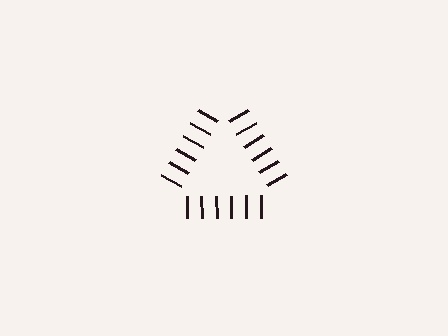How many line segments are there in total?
18 — 6 along each of the 3 edges.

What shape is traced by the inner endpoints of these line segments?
An illusory triangle — the line segments terminate on its edges but no continuous stroke is drawn.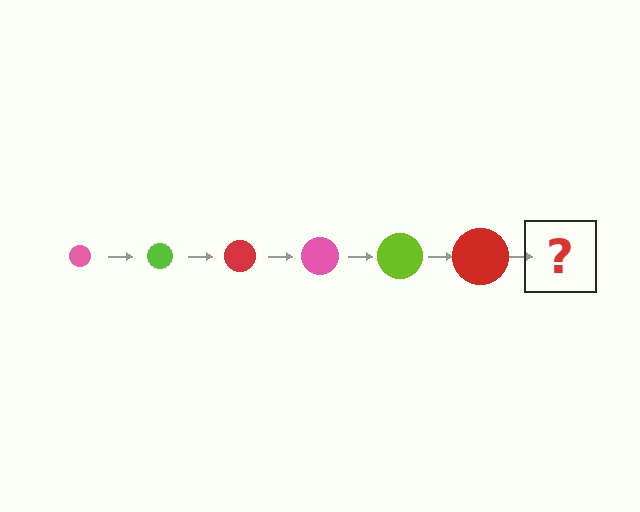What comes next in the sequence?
The next element should be a pink circle, larger than the previous one.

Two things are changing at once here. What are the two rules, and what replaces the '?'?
The two rules are that the circle grows larger each step and the color cycles through pink, lime, and red. The '?' should be a pink circle, larger than the previous one.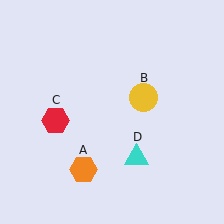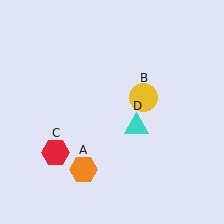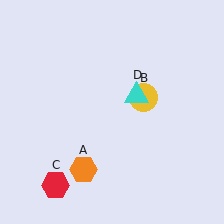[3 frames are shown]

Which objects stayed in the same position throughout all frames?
Orange hexagon (object A) and yellow circle (object B) remained stationary.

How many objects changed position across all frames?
2 objects changed position: red hexagon (object C), cyan triangle (object D).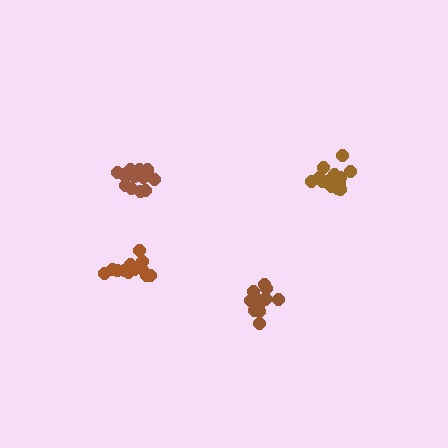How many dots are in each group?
Group 1: 15 dots, Group 2: 11 dots, Group 3: 13 dots, Group 4: 13 dots (52 total).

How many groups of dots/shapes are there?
There are 4 groups.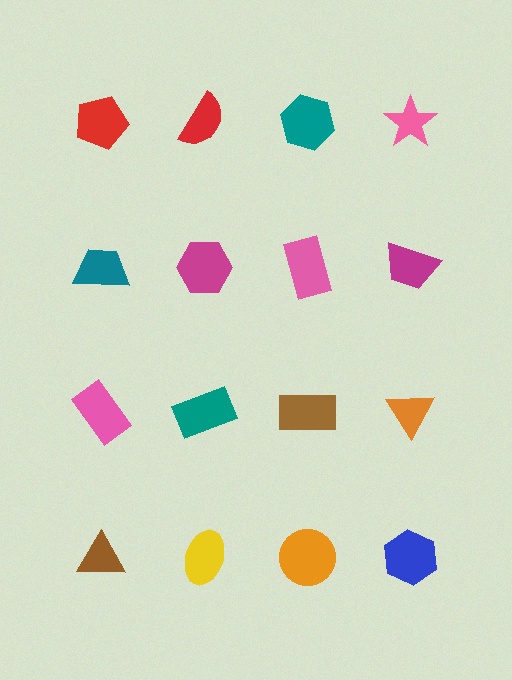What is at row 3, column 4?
An orange triangle.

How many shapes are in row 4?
4 shapes.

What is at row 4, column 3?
An orange circle.